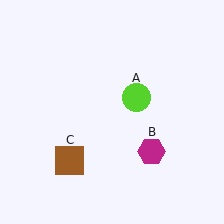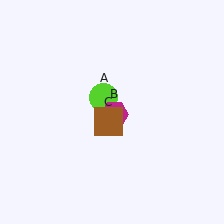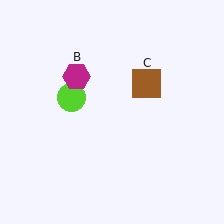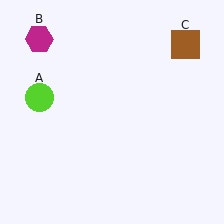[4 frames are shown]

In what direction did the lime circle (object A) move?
The lime circle (object A) moved left.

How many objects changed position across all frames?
3 objects changed position: lime circle (object A), magenta hexagon (object B), brown square (object C).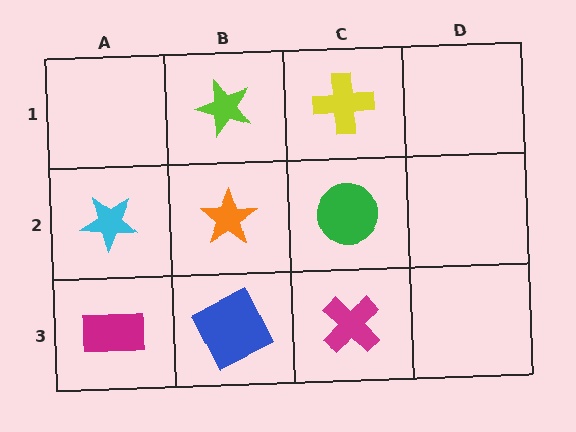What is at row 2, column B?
An orange star.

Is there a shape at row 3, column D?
No, that cell is empty.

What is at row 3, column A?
A magenta rectangle.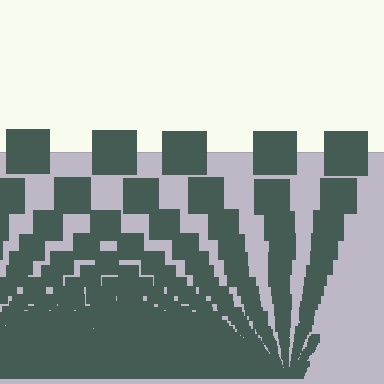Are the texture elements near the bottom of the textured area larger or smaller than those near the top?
Smaller. The gradient is inverted — elements near the bottom are smaller and denser.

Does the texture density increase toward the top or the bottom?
Density increases toward the bottom.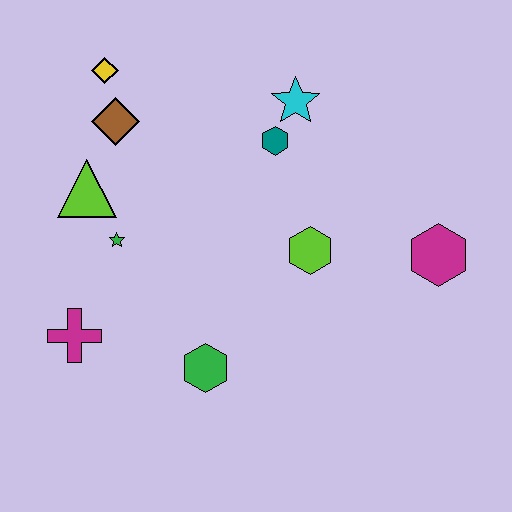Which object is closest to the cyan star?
The teal hexagon is closest to the cyan star.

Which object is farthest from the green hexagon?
The yellow diamond is farthest from the green hexagon.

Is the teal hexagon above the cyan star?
No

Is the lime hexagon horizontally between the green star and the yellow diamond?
No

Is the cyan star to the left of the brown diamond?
No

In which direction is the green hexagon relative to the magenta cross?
The green hexagon is to the right of the magenta cross.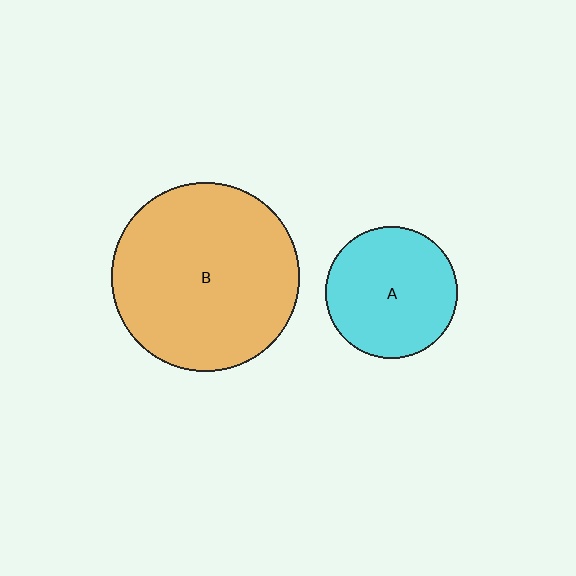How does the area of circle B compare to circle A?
Approximately 2.1 times.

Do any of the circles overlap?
No, none of the circles overlap.